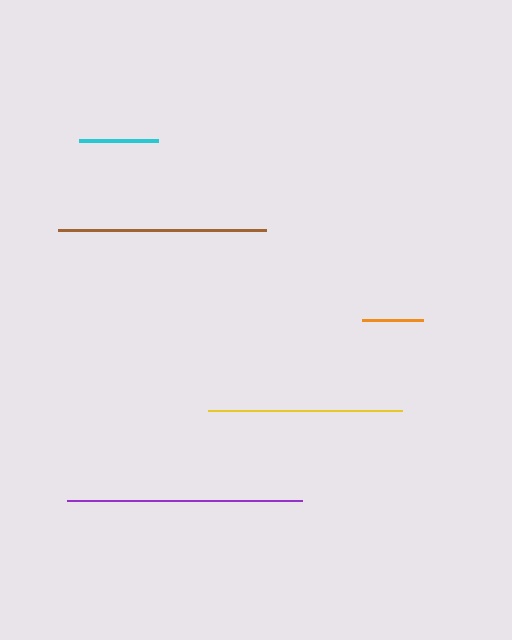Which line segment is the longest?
The purple line is the longest at approximately 235 pixels.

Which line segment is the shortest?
The orange line is the shortest at approximately 62 pixels.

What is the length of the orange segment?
The orange segment is approximately 62 pixels long.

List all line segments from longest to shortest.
From longest to shortest: purple, brown, yellow, cyan, orange.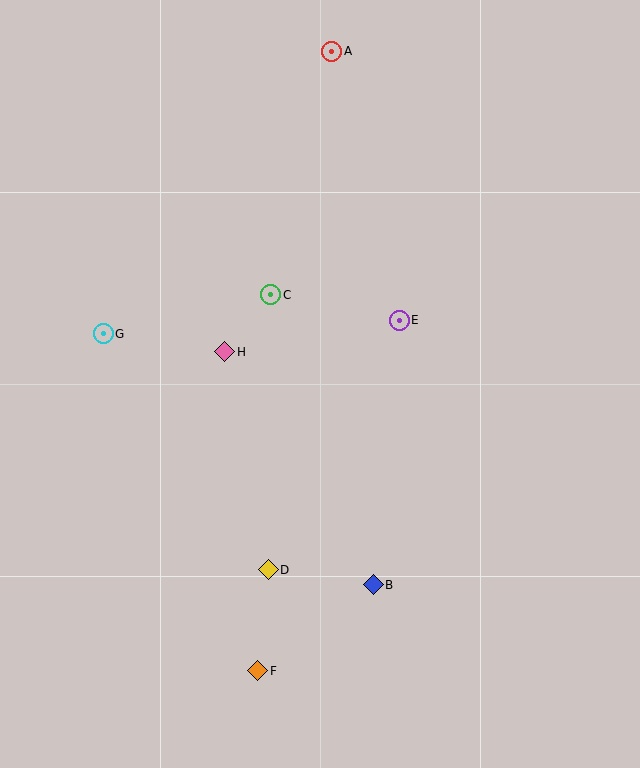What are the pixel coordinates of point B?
Point B is at (373, 585).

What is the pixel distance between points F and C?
The distance between F and C is 376 pixels.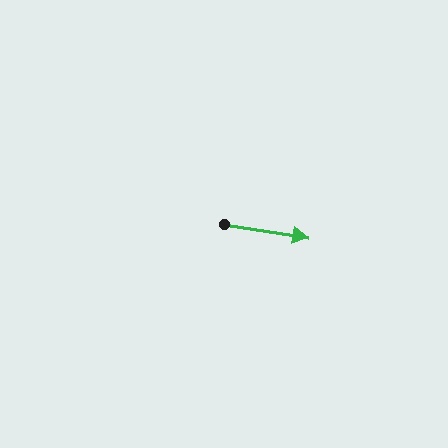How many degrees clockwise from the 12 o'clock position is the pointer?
Approximately 99 degrees.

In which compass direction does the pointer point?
East.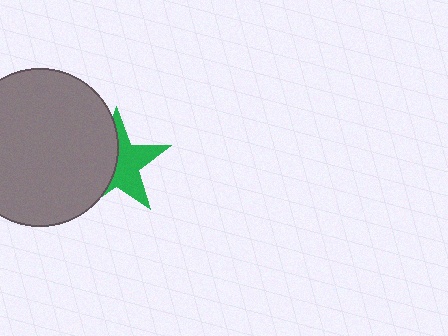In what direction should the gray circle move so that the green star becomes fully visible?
The gray circle should move left. That is the shortest direction to clear the overlap and leave the green star fully visible.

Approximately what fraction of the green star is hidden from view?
Roughly 47% of the green star is hidden behind the gray circle.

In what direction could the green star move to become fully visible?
The green star could move right. That would shift it out from behind the gray circle entirely.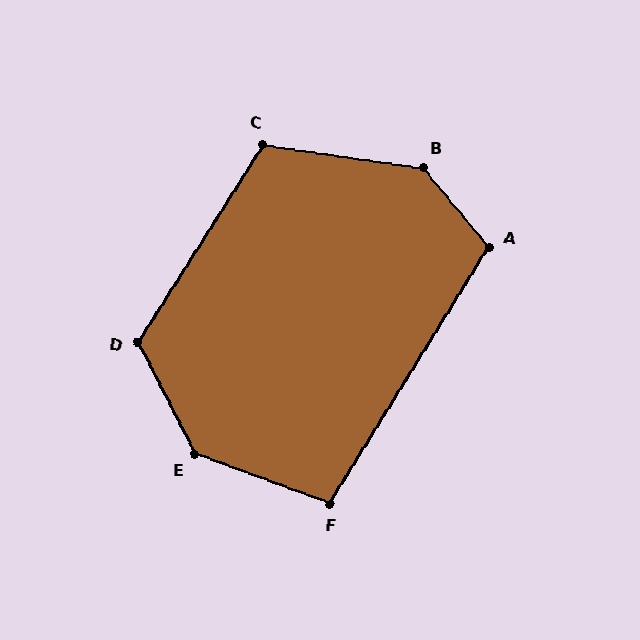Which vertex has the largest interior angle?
B, at approximately 138 degrees.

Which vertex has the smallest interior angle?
F, at approximately 102 degrees.